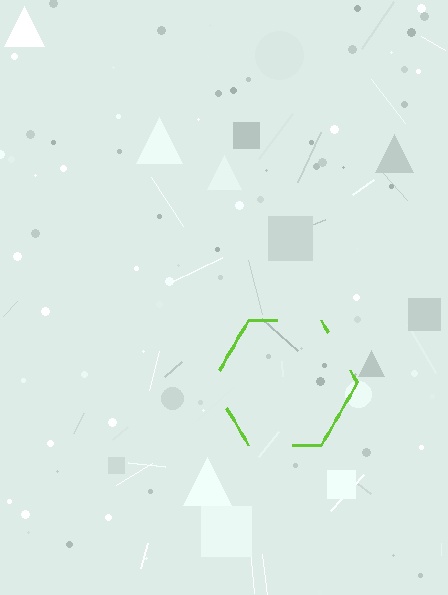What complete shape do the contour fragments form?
The contour fragments form a hexagon.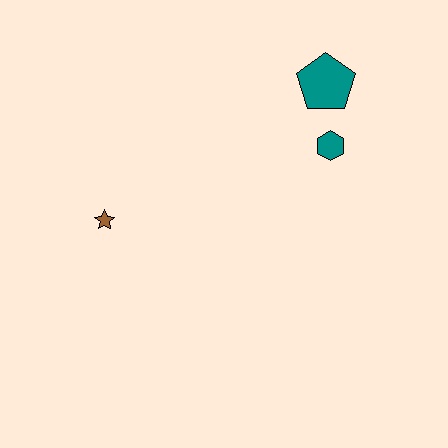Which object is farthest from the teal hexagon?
The brown star is farthest from the teal hexagon.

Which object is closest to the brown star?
The teal hexagon is closest to the brown star.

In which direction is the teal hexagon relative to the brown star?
The teal hexagon is to the right of the brown star.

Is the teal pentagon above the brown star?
Yes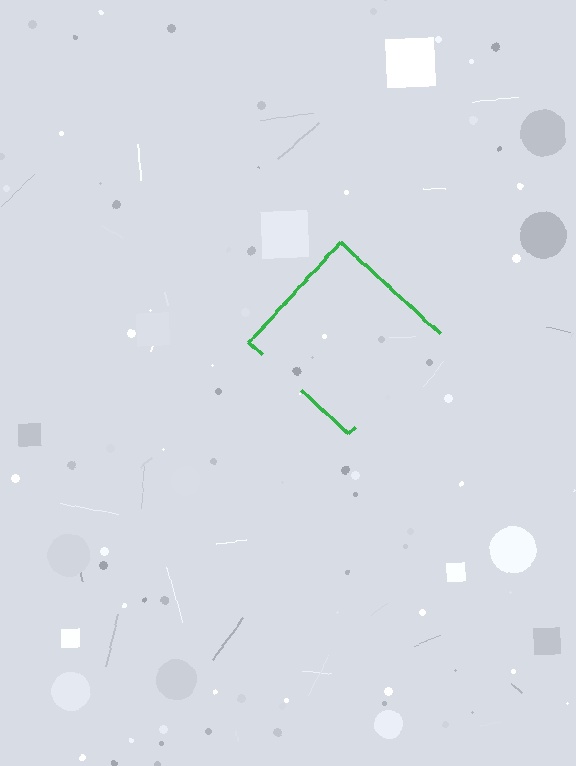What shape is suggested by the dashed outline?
The dashed outline suggests a diamond.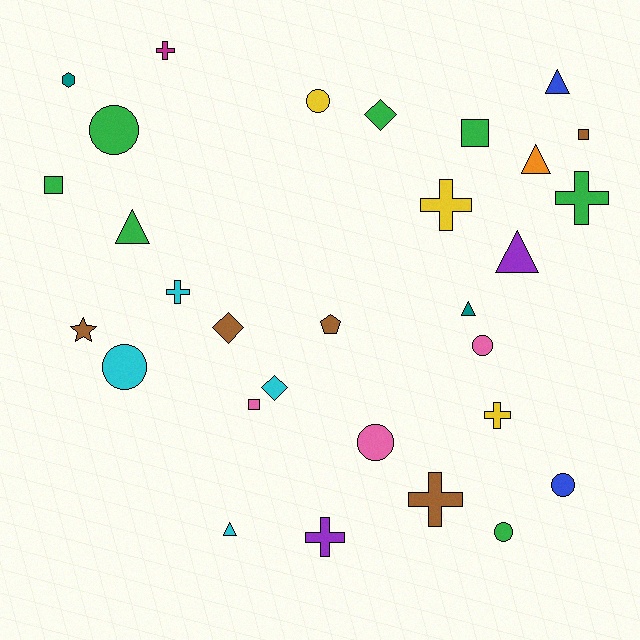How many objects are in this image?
There are 30 objects.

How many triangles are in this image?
There are 6 triangles.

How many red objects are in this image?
There are no red objects.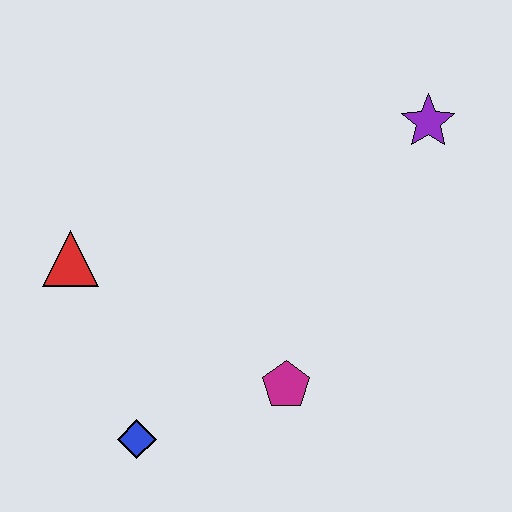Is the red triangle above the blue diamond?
Yes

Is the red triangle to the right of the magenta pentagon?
No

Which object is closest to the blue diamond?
The magenta pentagon is closest to the blue diamond.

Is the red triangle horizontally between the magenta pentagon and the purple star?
No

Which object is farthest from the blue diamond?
The purple star is farthest from the blue diamond.